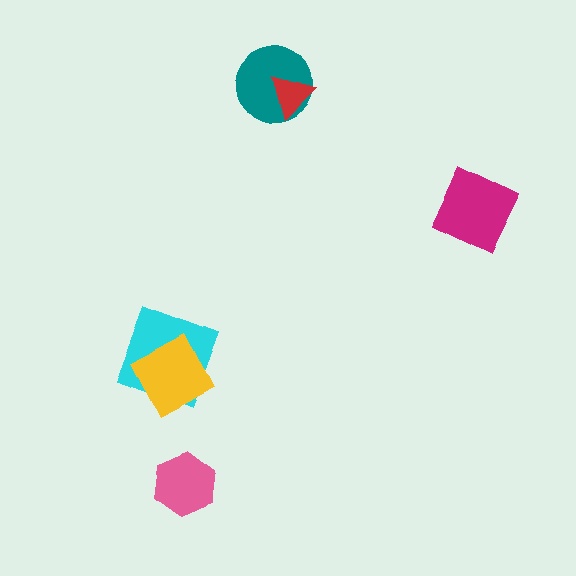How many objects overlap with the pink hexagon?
0 objects overlap with the pink hexagon.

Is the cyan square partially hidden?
Yes, it is partially covered by another shape.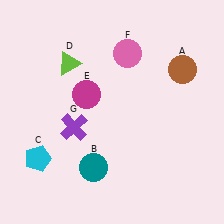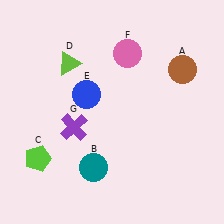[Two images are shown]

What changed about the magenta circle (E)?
In Image 1, E is magenta. In Image 2, it changed to blue.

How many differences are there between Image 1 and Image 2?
There are 2 differences between the two images.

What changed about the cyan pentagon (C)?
In Image 1, C is cyan. In Image 2, it changed to lime.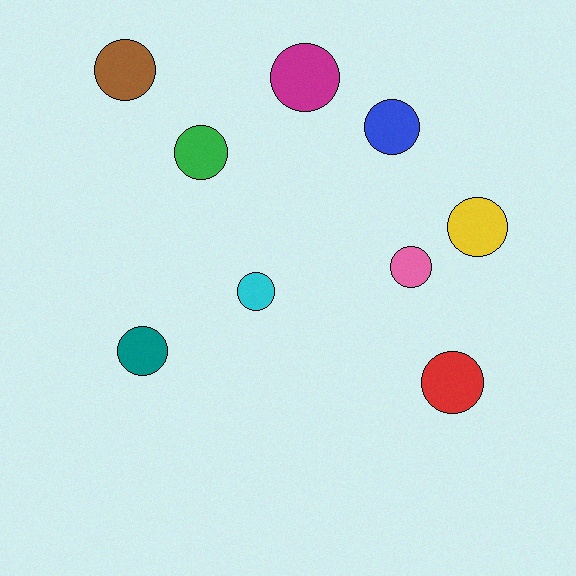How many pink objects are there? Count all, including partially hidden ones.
There is 1 pink object.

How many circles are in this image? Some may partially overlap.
There are 9 circles.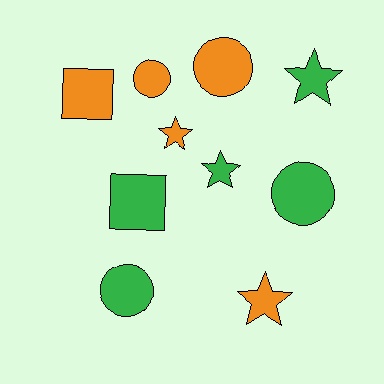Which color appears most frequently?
Green, with 5 objects.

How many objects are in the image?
There are 10 objects.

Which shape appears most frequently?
Star, with 4 objects.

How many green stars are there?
There are 2 green stars.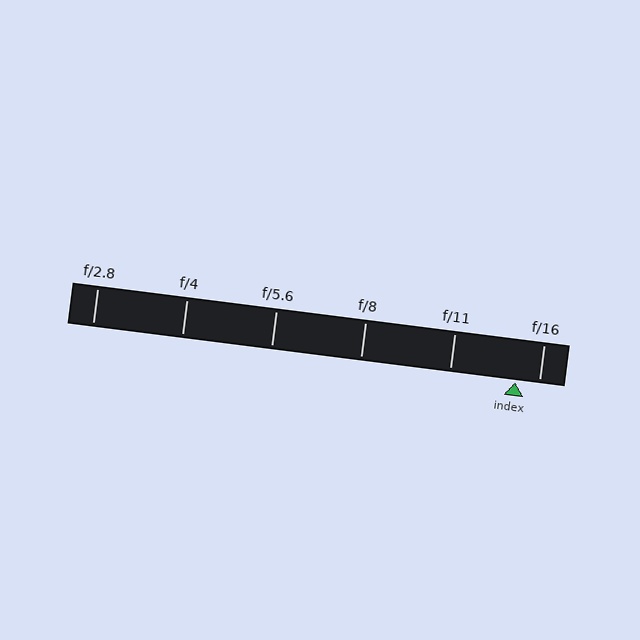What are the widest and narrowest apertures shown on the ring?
The widest aperture shown is f/2.8 and the narrowest is f/16.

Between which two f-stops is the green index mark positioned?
The index mark is between f/11 and f/16.